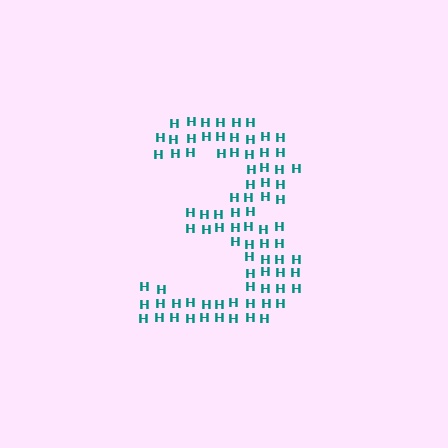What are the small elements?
The small elements are letter H's.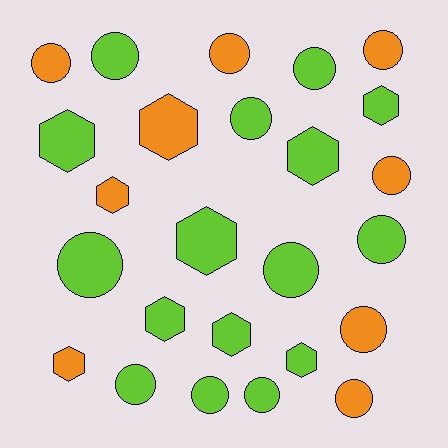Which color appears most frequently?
Lime, with 16 objects.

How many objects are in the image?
There are 25 objects.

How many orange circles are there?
There are 6 orange circles.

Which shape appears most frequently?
Circle, with 15 objects.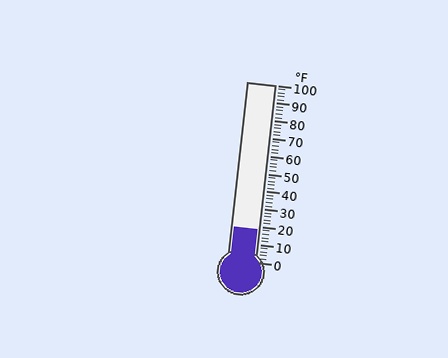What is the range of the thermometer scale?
The thermometer scale ranges from 0°F to 100°F.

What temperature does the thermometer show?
The thermometer shows approximately 18°F.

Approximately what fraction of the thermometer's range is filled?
The thermometer is filled to approximately 20% of its range.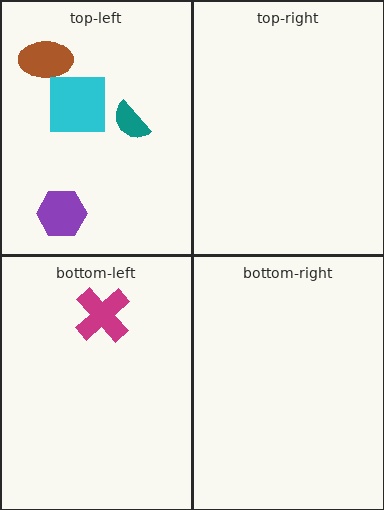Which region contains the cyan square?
The top-left region.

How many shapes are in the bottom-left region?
1.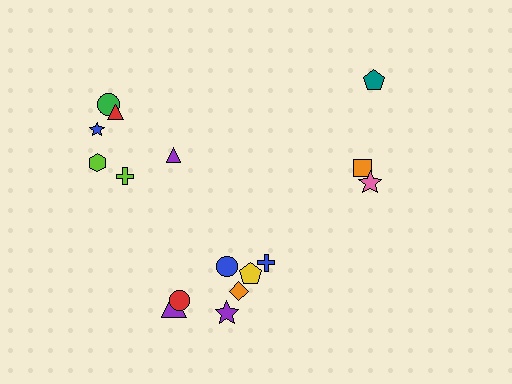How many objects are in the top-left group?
There are 6 objects.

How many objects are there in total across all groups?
There are 16 objects.